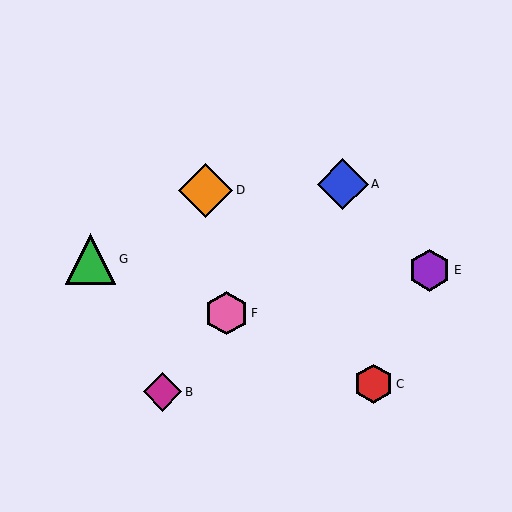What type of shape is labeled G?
Shape G is a green triangle.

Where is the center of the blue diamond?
The center of the blue diamond is at (343, 184).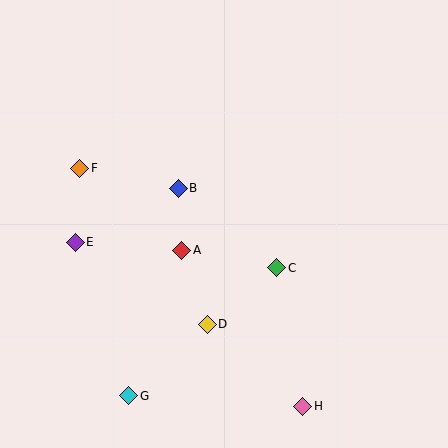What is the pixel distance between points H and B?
The distance between H and B is 251 pixels.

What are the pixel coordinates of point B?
Point B is at (178, 188).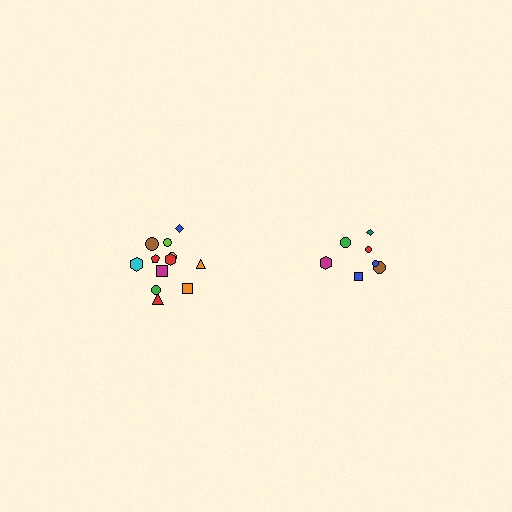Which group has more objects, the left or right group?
The left group.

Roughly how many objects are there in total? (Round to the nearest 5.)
Roughly 20 objects in total.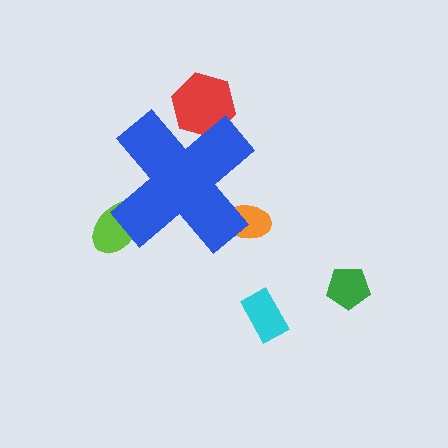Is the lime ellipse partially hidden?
Yes, the lime ellipse is partially hidden behind the blue cross.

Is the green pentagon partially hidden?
No, the green pentagon is fully visible.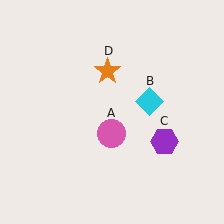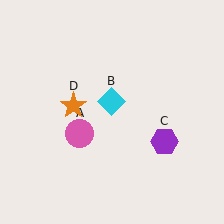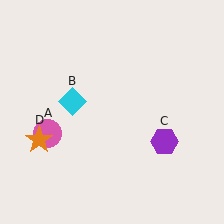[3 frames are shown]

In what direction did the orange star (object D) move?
The orange star (object D) moved down and to the left.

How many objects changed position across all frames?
3 objects changed position: pink circle (object A), cyan diamond (object B), orange star (object D).